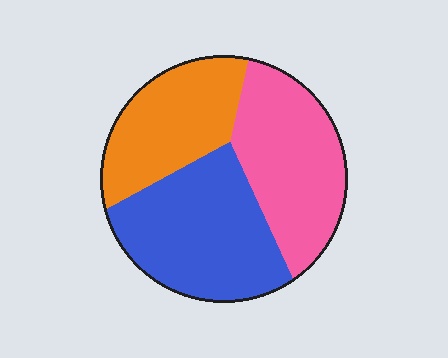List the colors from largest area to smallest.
From largest to smallest: blue, pink, orange.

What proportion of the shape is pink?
Pink takes up between a third and a half of the shape.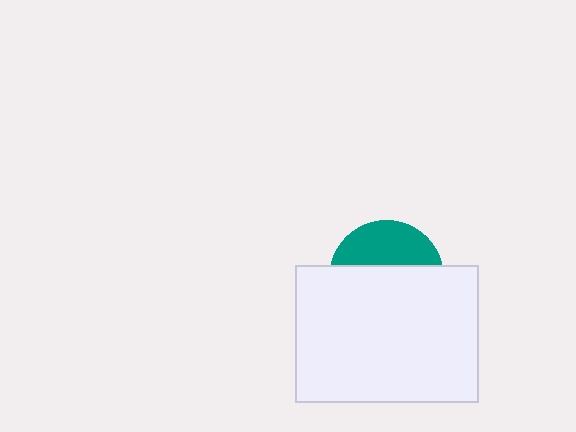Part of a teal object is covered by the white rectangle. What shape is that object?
It is a circle.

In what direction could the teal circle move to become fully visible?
The teal circle could move up. That would shift it out from behind the white rectangle entirely.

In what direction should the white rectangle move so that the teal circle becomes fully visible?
The white rectangle should move down. That is the shortest direction to clear the overlap and leave the teal circle fully visible.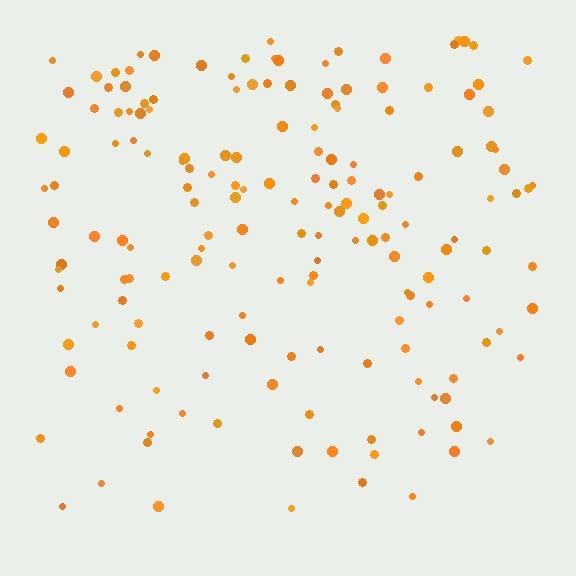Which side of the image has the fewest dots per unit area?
The bottom.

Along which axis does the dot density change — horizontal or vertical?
Vertical.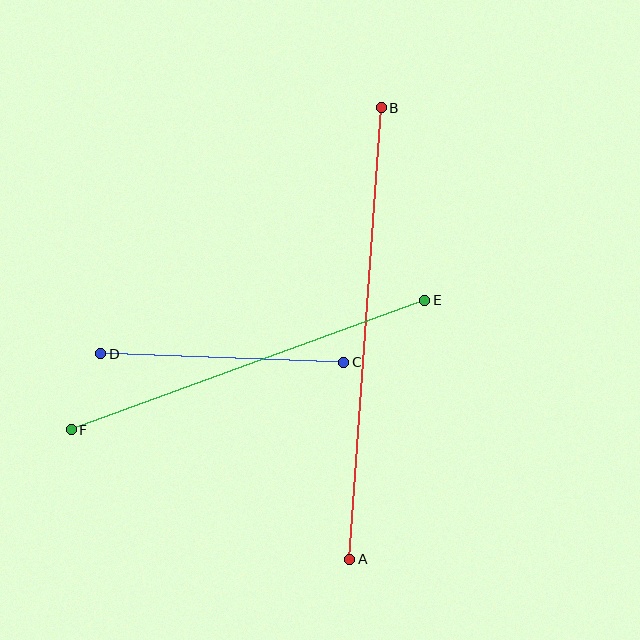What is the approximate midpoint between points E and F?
The midpoint is at approximately (248, 365) pixels.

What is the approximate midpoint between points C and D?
The midpoint is at approximately (222, 358) pixels.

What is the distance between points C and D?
The distance is approximately 243 pixels.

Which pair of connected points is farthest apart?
Points A and B are farthest apart.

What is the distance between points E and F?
The distance is approximately 377 pixels.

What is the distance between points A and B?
The distance is approximately 452 pixels.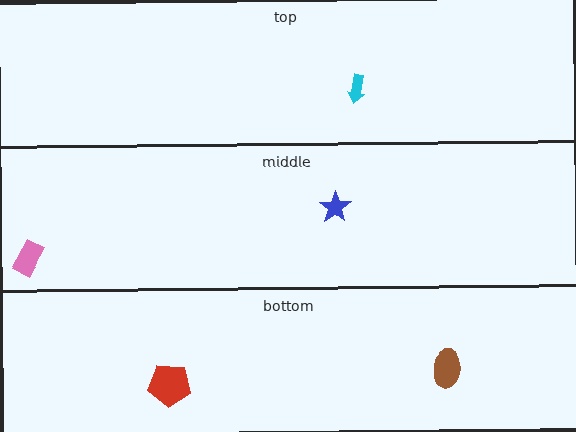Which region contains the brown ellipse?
The bottom region.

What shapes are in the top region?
The cyan arrow.